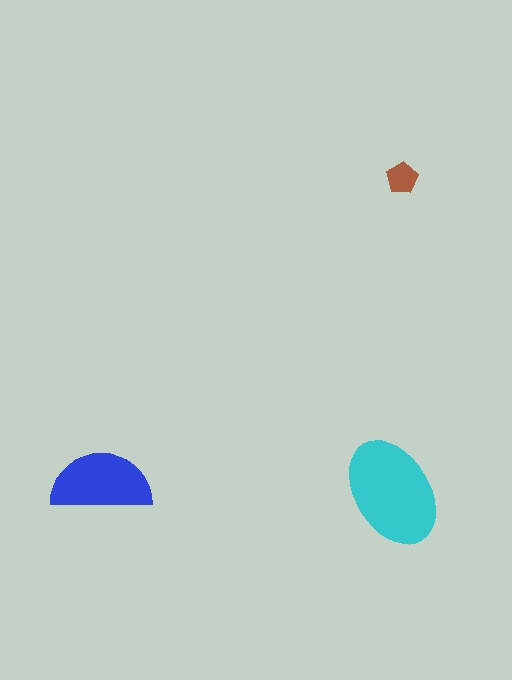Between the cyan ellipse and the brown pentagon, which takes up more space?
The cyan ellipse.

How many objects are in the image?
There are 3 objects in the image.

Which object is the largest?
The cyan ellipse.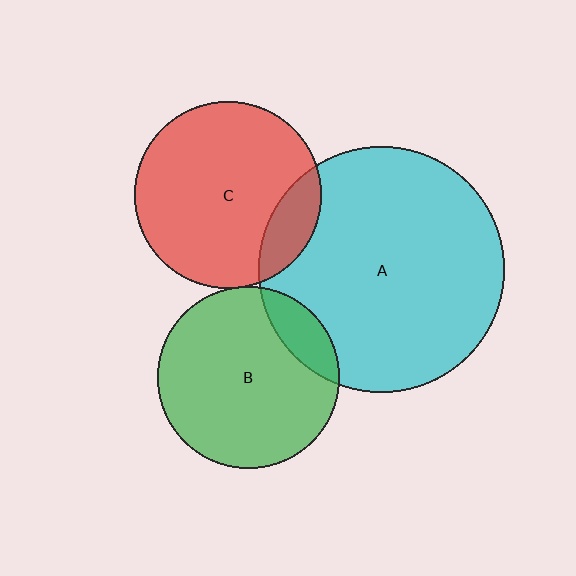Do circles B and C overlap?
Yes.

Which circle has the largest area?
Circle A (cyan).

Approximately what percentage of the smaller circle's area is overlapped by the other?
Approximately 5%.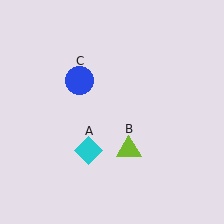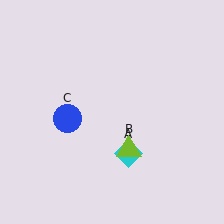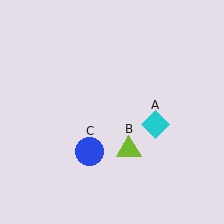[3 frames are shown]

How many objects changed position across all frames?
2 objects changed position: cyan diamond (object A), blue circle (object C).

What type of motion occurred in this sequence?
The cyan diamond (object A), blue circle (object C) rotated counterclockwise around the center of the scene.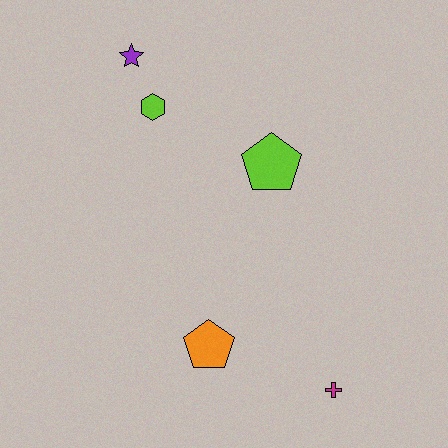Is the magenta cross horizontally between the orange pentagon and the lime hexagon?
No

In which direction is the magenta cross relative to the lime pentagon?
The magenta cross is below the lime pentagon.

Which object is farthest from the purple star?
The magenta cross is farthest from the purple star.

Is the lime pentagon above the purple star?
No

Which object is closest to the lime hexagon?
The purple star is closest to the lime hexagon.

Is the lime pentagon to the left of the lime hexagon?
No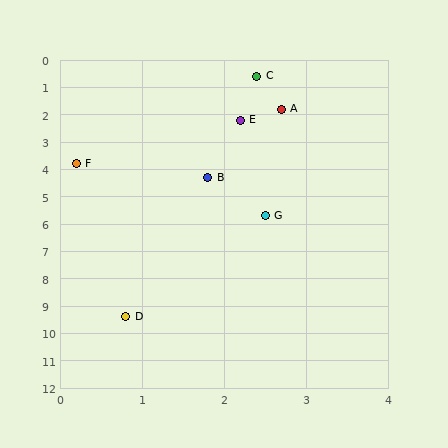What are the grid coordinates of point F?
Point F is at approximately (0.2, 3.8).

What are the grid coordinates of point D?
Point D is at approximately (0.8, 9.4).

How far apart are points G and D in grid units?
Points G and D are about 4.1 grid units apart.